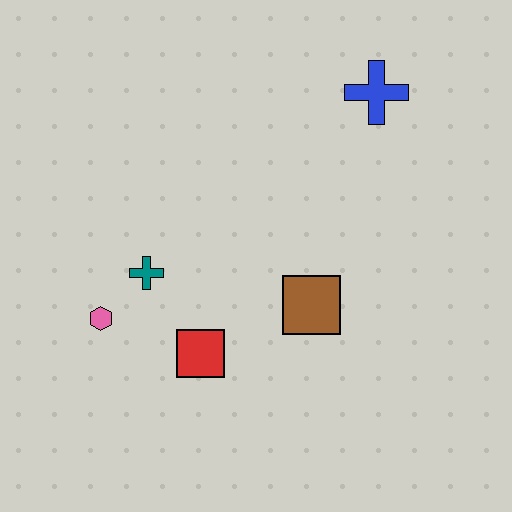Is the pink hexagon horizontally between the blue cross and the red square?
No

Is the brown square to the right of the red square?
Yes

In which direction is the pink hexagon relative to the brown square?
The pink hexagon is to the left of the brown square.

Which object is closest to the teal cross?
The pink hexagon is closest to the teal cross.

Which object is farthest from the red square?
The blue cross is farthest from the red square.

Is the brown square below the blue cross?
Yes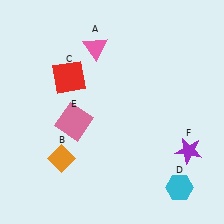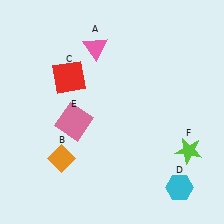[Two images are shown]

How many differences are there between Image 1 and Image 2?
There is 1 difference between the two images.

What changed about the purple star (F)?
In Image 1, F is purple. In Image 2, it changed to lime.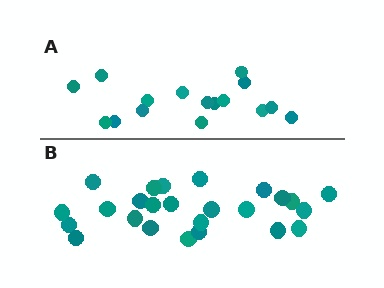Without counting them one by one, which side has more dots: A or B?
Region B (the bottom region) has more dots.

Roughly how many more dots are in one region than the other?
Region B has roughly 8 or so more dots than region A.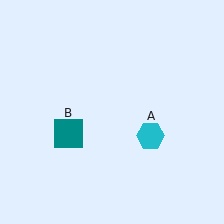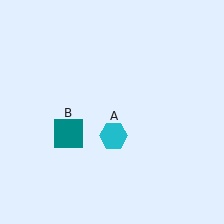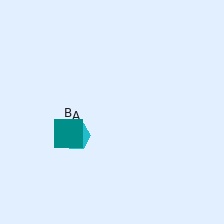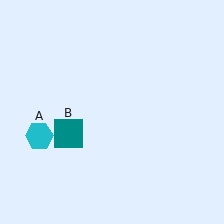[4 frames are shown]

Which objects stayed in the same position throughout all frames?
Teal square (object B) remained stationary.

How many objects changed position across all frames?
1 object changed position: cyan hexagon (object A).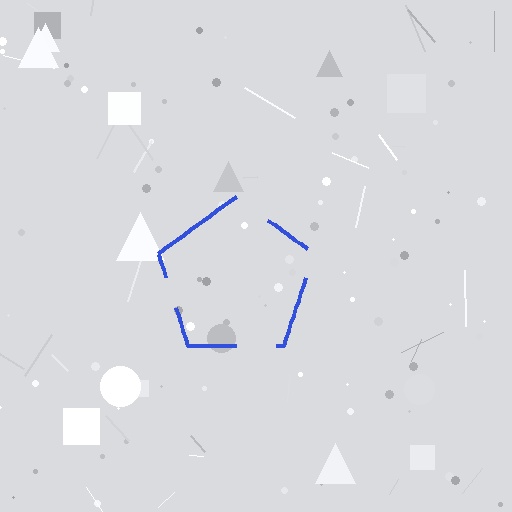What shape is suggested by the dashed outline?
The dashed outline suggests a pentagon.